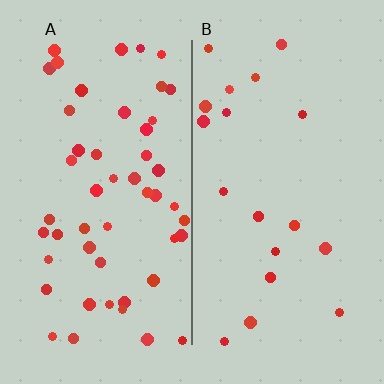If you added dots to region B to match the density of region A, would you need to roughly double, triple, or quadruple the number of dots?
Approximately triple.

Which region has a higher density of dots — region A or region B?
A (the left).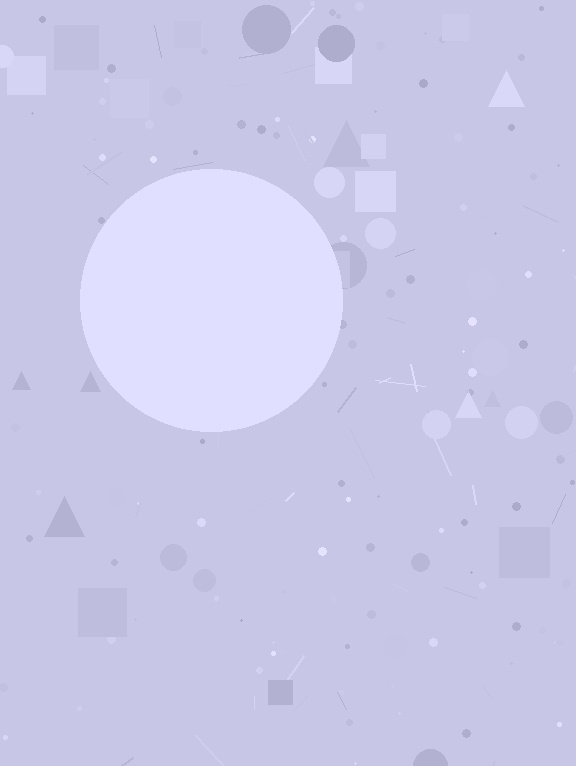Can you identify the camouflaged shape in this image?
The camouflaged shape is a circle.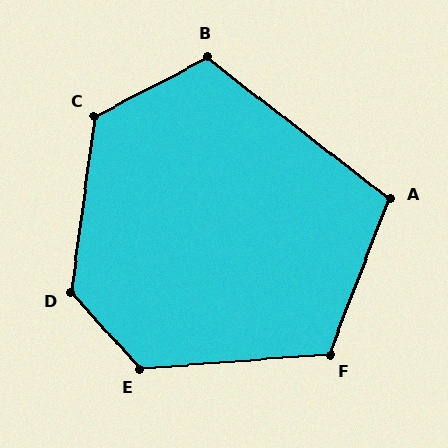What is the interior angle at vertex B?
Approximately 114 degrees (obtuse).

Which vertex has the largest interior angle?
D, at approximately 130 degrees.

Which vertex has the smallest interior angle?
A, at approximately 107 degrees.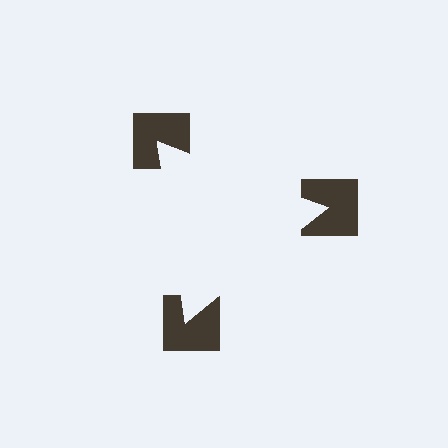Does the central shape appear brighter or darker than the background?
It typically appears slightly brighter than the background, even though no actual brightness change is drawn.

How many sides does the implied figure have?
3 sides.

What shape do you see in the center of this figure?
An illusory triangle — its edges are inferred from the aligned wedge cuts in the notched squares, not physically drawn.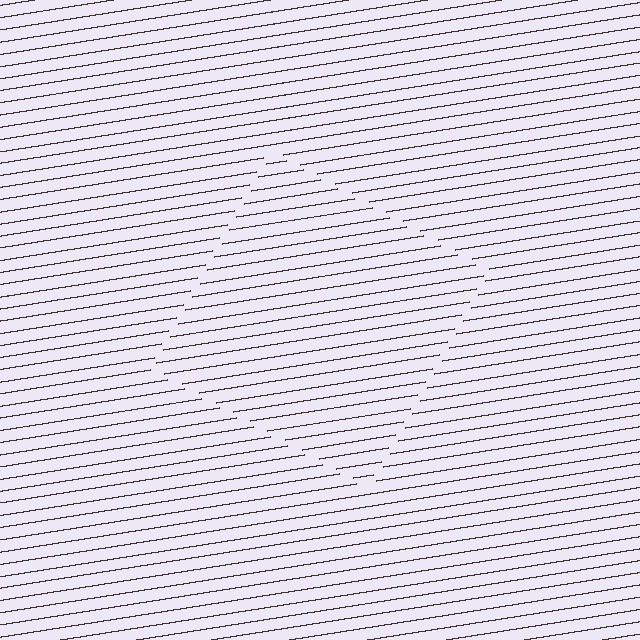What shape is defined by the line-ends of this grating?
An illusory square. The interior of the shape contains the same grating, shifted by half a period — the contour is defined by the phase discontinuity where line-ends from the inner and outer gratings abut.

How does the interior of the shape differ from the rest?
The interior of the shape contains the same grating, shifted by half a period — the contour is defined by the phase discontinuity where line-ends from the inner and outer gratings abut.